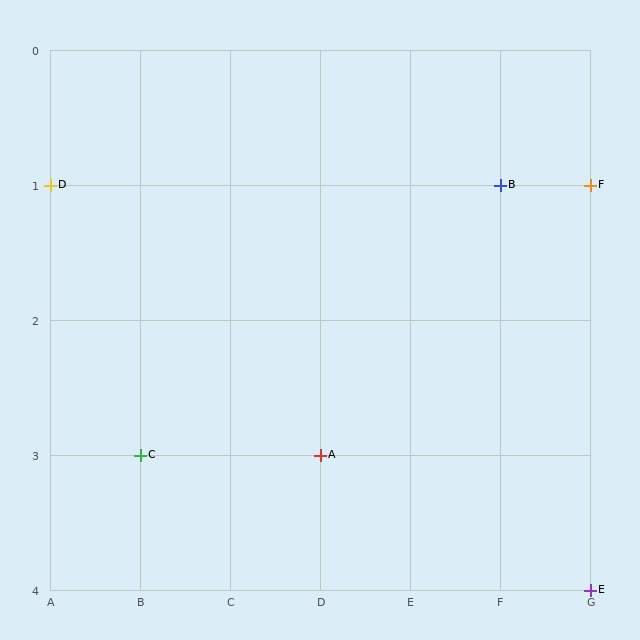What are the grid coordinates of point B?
Point B is at grid coordinates (F, 1).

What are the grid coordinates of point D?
Point D is at grid coordinates (A, 1).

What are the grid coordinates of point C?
Point C is at grid coordinates (B, 3).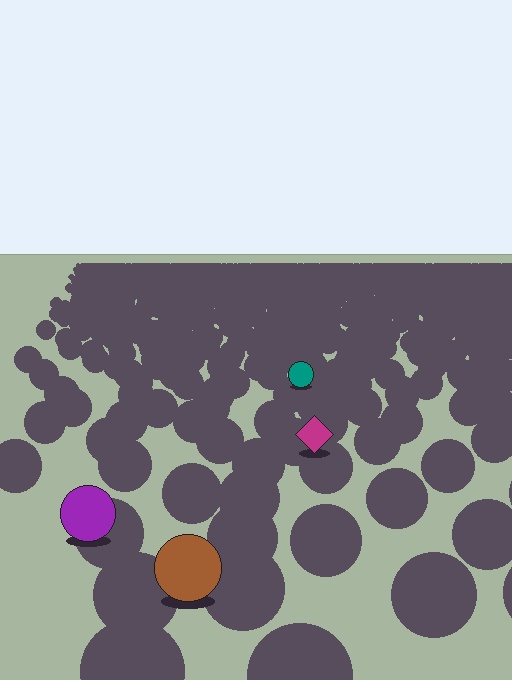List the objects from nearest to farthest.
From nearest to farthest: the brown circle, the purple circle, the magenta diamond, the teal circle.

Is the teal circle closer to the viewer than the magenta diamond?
No. The magenta diamond is closer — you can tell from the texture gradient: the ground texture is coarser near it.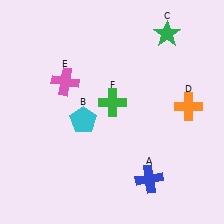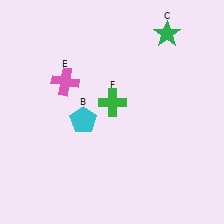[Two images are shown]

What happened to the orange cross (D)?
The orange cross (D) was removed in Image 2. It was in the top-right area of Image 1.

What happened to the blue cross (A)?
The blue cross (A) was removed in Image 2. It was in the bottom-right area of Image 1.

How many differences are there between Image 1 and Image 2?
There are 2 differences between the two images.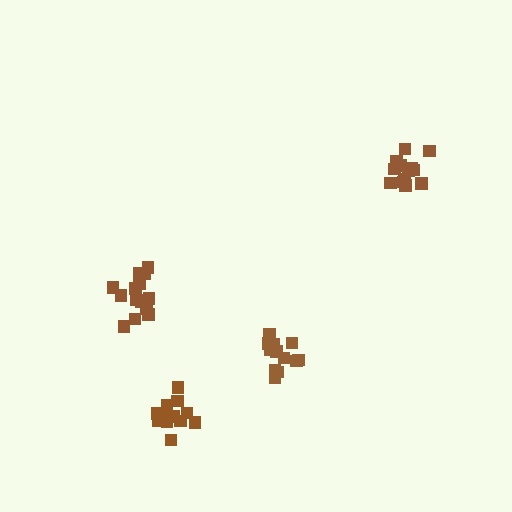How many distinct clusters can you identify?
There are 4 distinct clusters.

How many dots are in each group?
Group 1: 12 dots, Group 2: 15 dots, Group 3: 12 dots, Group 4: 14 dots (53 total).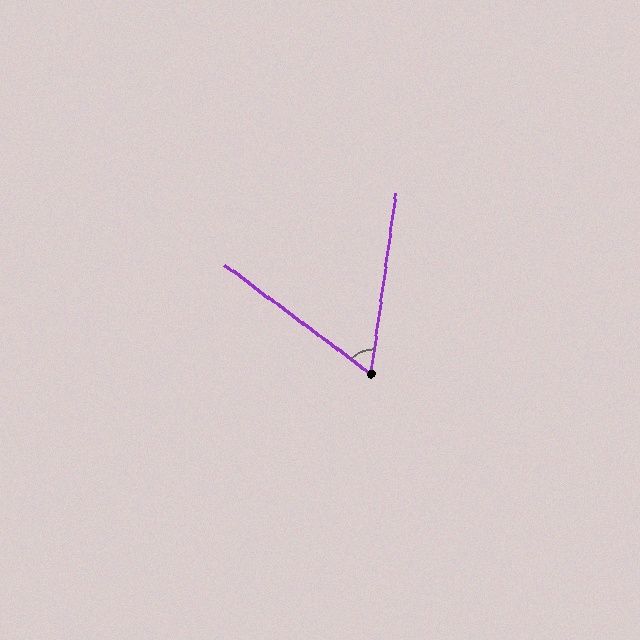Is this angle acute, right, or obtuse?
It is acute.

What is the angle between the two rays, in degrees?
Approximately 61 degrees.